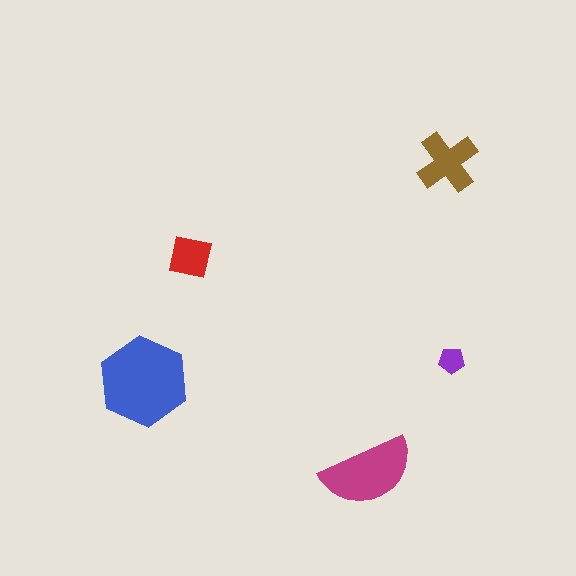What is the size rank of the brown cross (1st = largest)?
3rd.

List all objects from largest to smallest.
The blue hexagon, the magenta semicircle, the brown cross, the red square, the purple pentagon.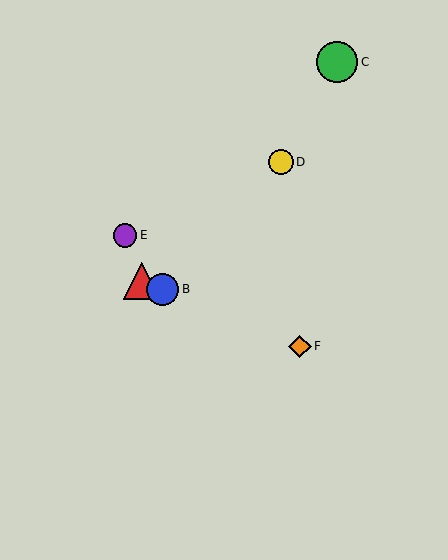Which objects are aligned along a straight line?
Objects A, B, F are aligned along a straight line.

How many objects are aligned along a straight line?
3 objects (A, B, F) are aligned along a straight line.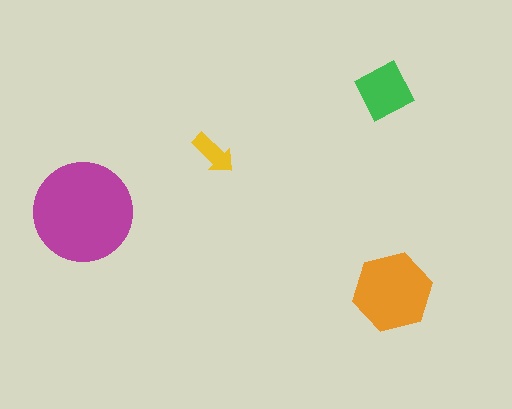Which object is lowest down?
The orange hexagon is bottommost.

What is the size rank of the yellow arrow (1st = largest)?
4th.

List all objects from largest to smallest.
The magenta circle, the orange hexagon, the green diamond, the yellow arrow.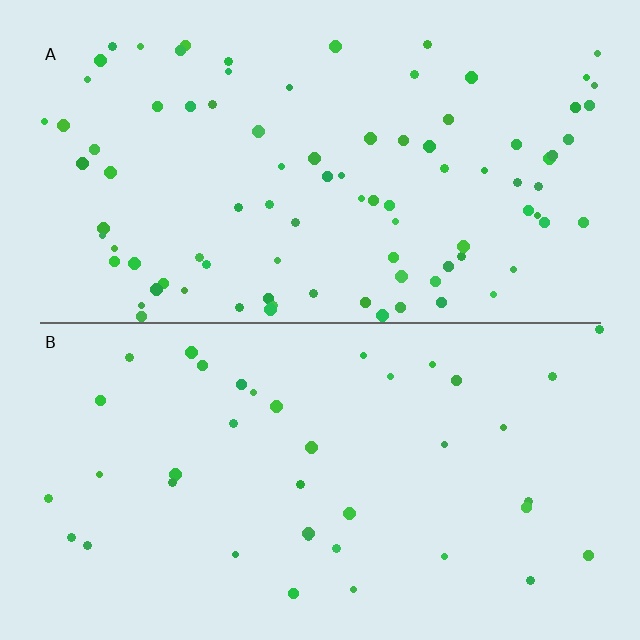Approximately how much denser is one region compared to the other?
Approximately 2.3× — region A over region B.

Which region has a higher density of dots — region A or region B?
A (the top).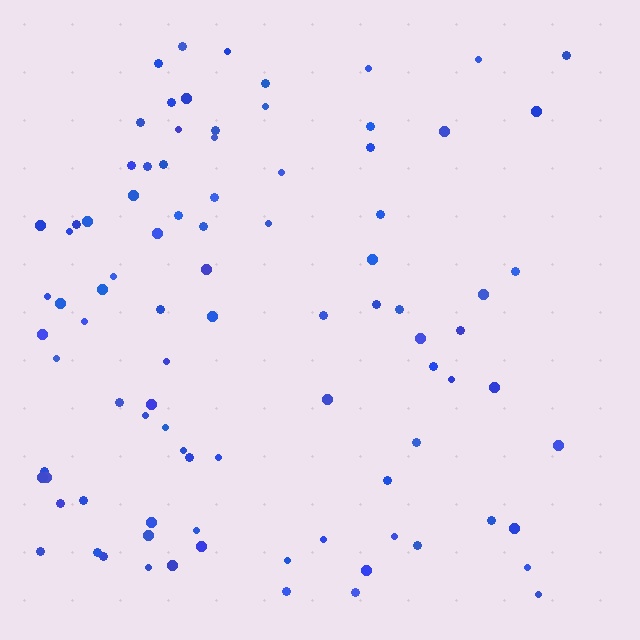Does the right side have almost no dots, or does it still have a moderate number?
Still a moderate number, just noticeably fewer than the left.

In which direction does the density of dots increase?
From right to left, with the left side densest.